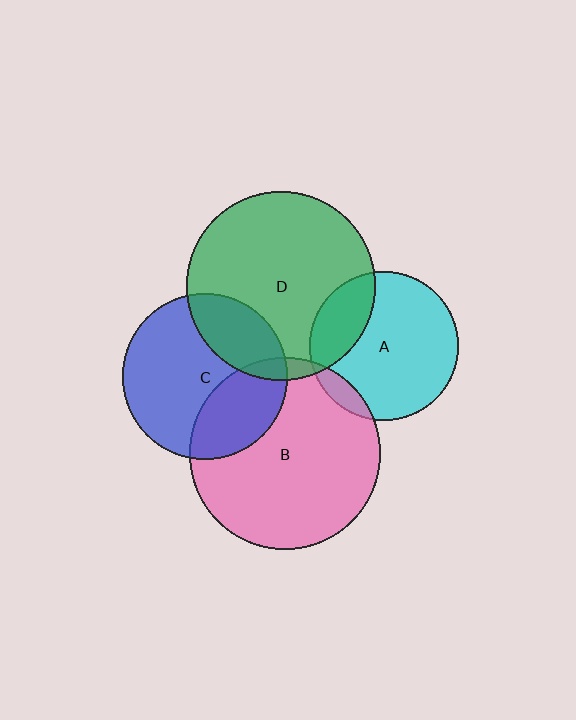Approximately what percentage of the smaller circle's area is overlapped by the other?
Approximately 5%.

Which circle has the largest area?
Circle B (pink).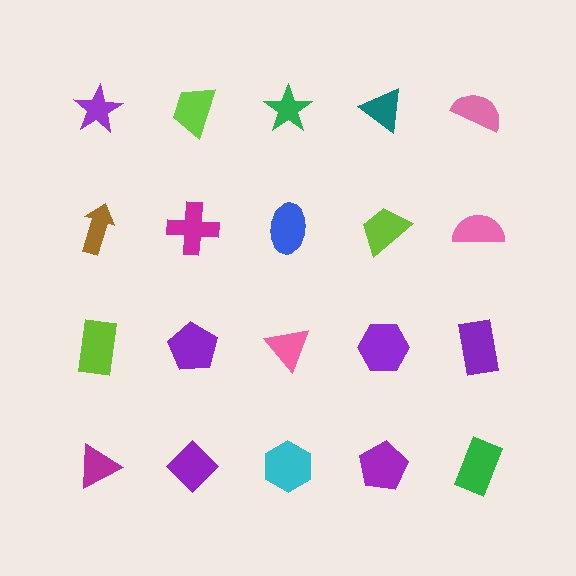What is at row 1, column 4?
A teal triangle.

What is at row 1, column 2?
A lime trapezoid.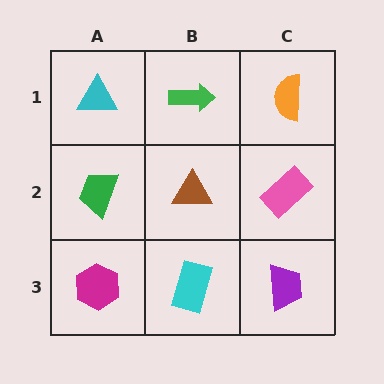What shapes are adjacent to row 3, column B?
A brown triangle (row 2, column B), a magenta hexagon (row 3, column A), a purple trapezoid (row 3, column C).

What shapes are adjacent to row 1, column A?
A green trapezoid (row 2, column A), a green arrow (row 1, column B).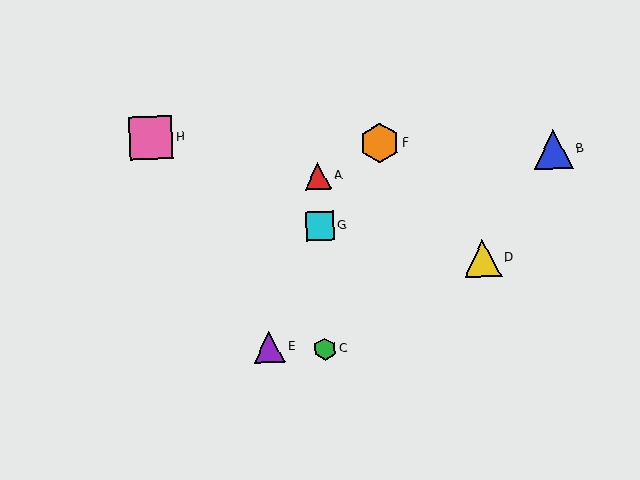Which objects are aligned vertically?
Objects A, C, G are aligned vertically.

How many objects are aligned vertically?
3 objects (A, C, G) are aligned vertically.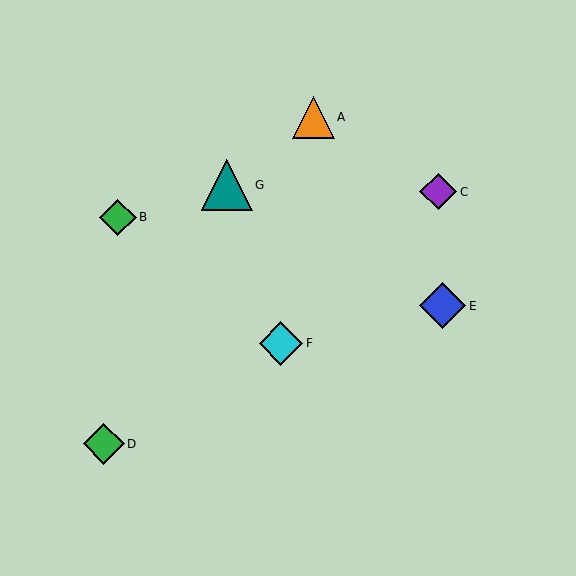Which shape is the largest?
The teal triangle (labeled G) is the largest.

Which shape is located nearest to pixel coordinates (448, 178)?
The purple diamond (labeled C) at (438, 192) is nearest to that location.